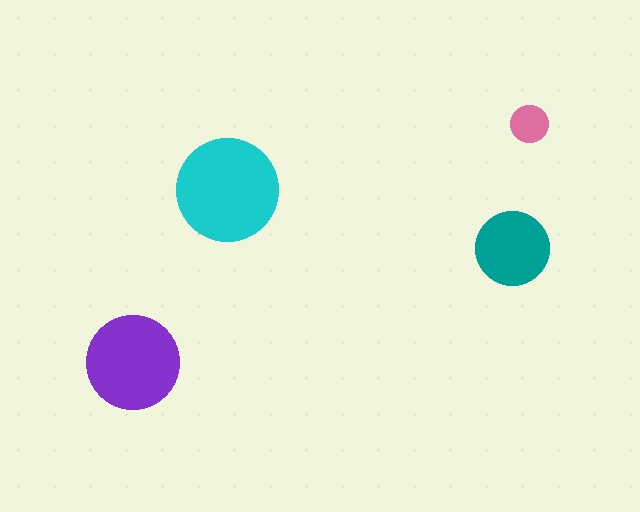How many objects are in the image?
There are 4 objects in the image.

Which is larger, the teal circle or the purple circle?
The purple one.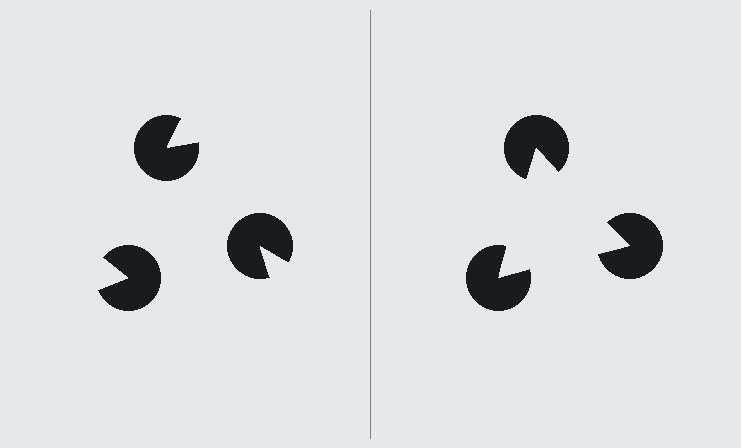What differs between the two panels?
The pac-man discs are positioned identically on both sides; only the wedge orientations differ. On the right they align to a triangle; on the left they are misaligned.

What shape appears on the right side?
An illusory triangle.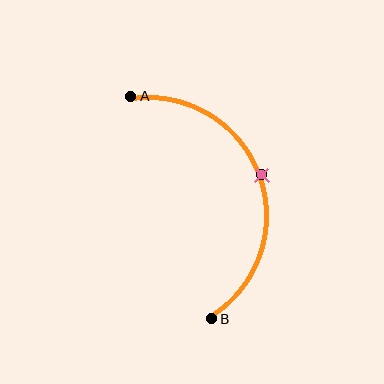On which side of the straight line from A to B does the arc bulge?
The arc bulges to the right of the straight line connecting A and B.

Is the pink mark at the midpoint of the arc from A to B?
Yes. The pink mark lies on the arc at equal arc-length from both A and B — it is the arc midpoint.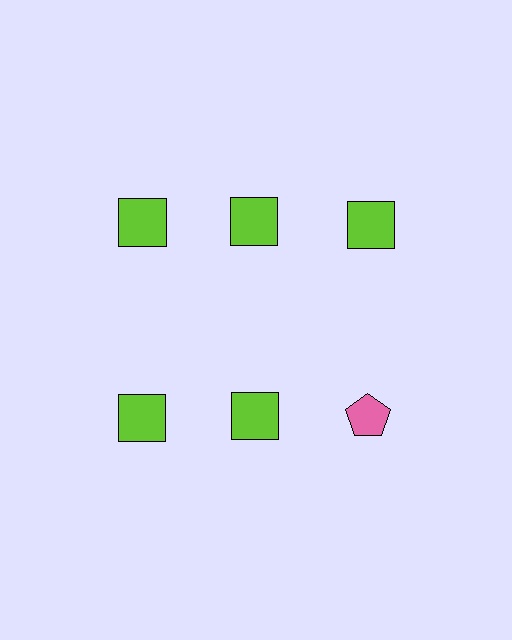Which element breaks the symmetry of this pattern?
The pink pentagon in the second row, center column breaks the symmetry. All other shapes are lime squares.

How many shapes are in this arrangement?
There are 6 shapes arranged in a grid pattern.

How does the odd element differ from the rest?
It differs in both color (pink instead of lime) and shape (pentagon instead of square).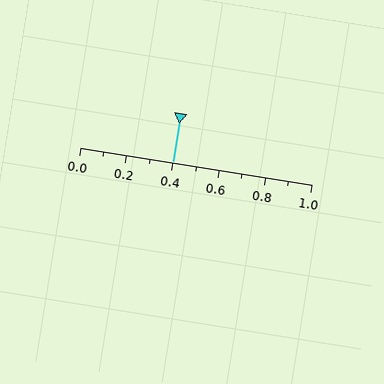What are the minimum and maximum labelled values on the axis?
The axis runs from 0.0 to 1.0.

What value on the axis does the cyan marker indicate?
The marker indicates approximately 0.4.